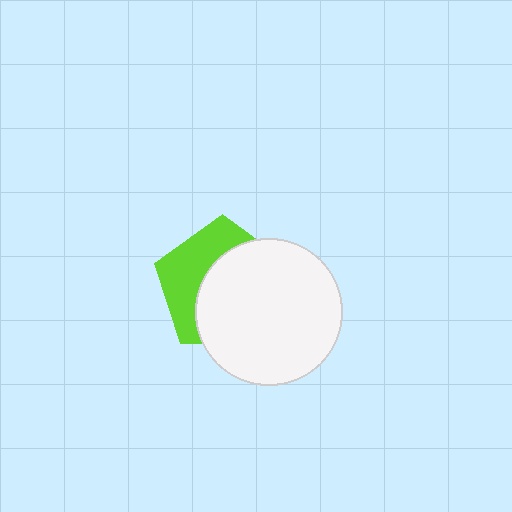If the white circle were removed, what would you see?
You would see the complete lime pentagon.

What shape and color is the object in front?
The object in front is a white circle.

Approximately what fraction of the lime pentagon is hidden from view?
Roughly 60% of the lime pentagon is hidden behind the white circle.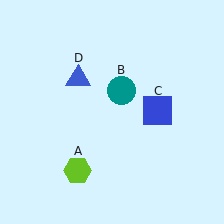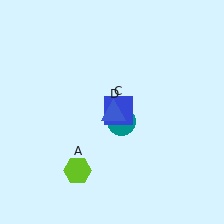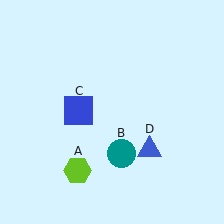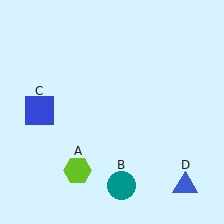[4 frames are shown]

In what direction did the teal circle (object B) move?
The teal circle (object B) moved down.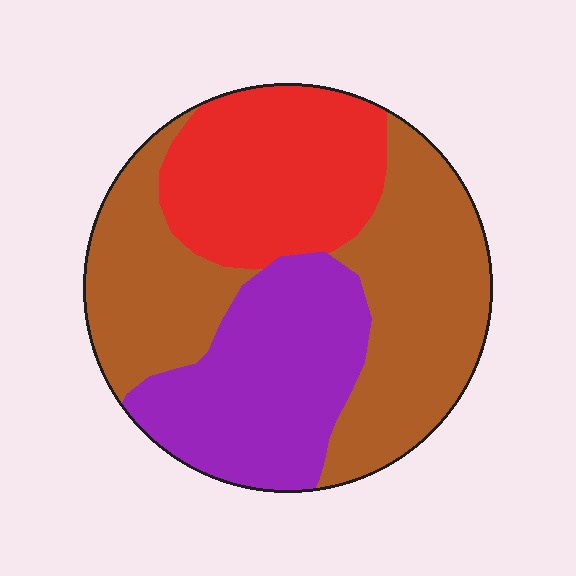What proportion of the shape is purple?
Purple covers around 30% of the shape.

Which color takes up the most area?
Brown, at roughly 45%.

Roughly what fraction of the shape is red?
Red covers roughly 25% of the shape.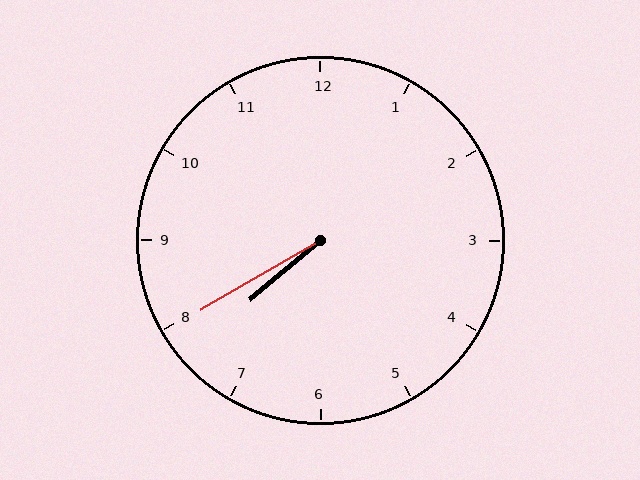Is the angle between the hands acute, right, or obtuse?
It is acute.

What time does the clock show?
7:40.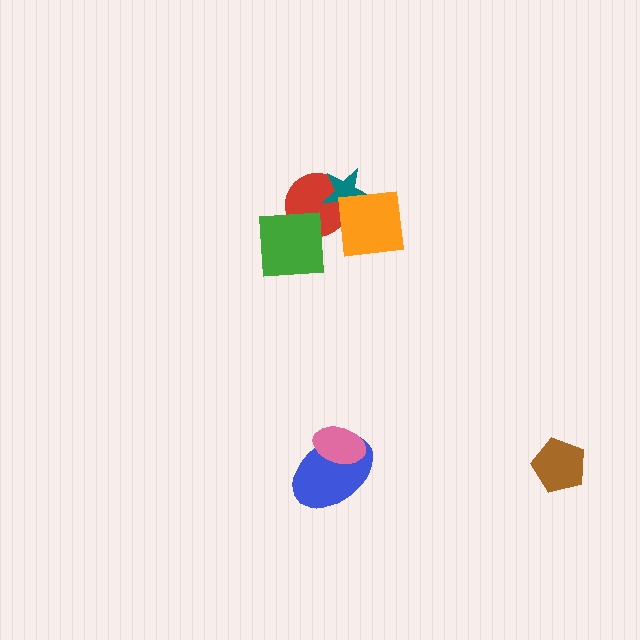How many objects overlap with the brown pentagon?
0 objects overlap with the brown pentagon.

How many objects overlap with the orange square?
2 objects overlap with the orange square.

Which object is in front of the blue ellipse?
The pink ellipse is in front of the blue ellipse.